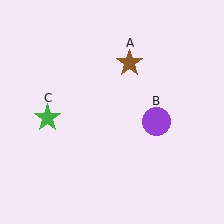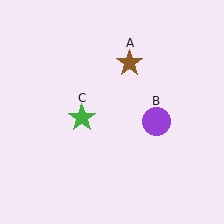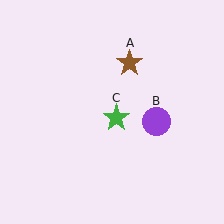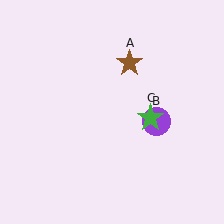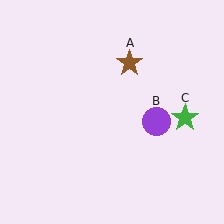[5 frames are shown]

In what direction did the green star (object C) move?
The green star (object C) moved right.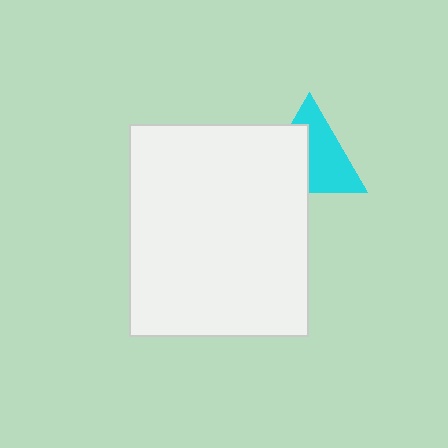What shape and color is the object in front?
The object in front is a white rectangle.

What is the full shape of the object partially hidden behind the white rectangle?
The partially hidden object is a cyan triangle.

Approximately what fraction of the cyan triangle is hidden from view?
Roughly 45% of the cyan triangle is hidden behind the white rectangle.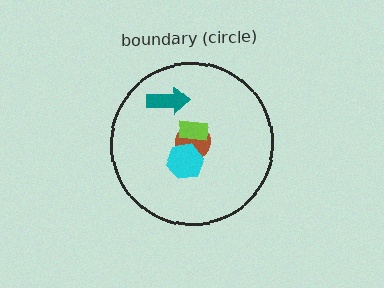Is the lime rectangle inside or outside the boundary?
Inside.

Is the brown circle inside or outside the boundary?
Inside.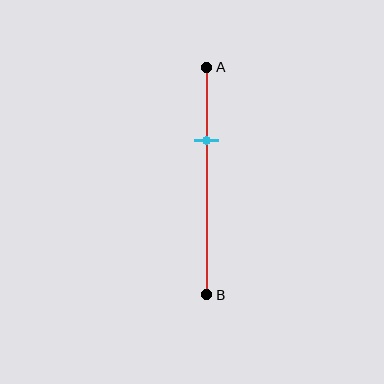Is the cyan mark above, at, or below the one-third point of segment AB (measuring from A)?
The cyan mark is approximately at the one-third point of segment AB.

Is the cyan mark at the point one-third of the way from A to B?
Yes, the mark is approximately at the one-third point.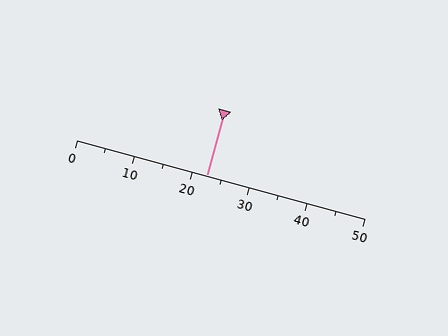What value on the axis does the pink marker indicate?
The marker indicates approximately 22.5.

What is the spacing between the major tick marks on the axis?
The major ticks are spaced 10 apart.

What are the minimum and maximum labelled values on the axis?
The axis runs from 0 to 50.